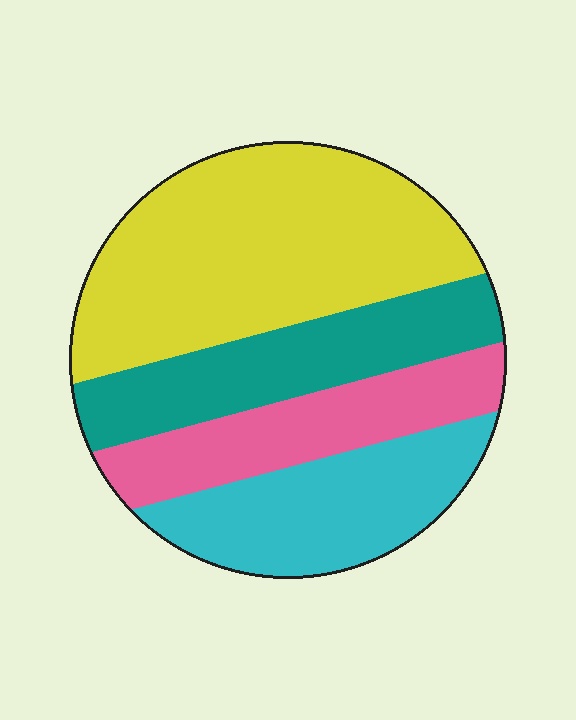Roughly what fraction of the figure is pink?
Pink covers roughly 20% of the figure.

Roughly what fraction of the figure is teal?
Teal takes up about one fifth (1/5) of the figure.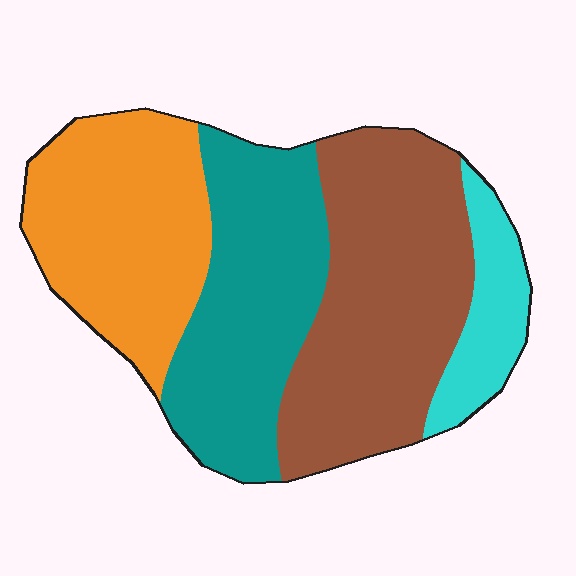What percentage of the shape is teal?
Teal takes up about one quarter (1/4) of the shape.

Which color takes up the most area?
Brown, at roughly 35%.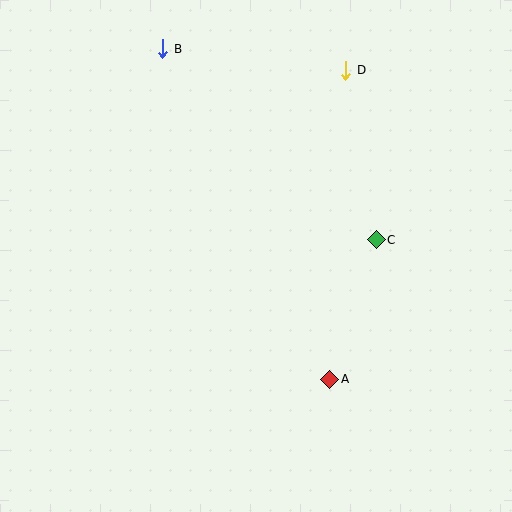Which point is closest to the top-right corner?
Point D is closest to the top-right corner.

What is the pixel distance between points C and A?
The distance between C and A is 147 pixels.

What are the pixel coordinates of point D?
Point D is at (346, 70).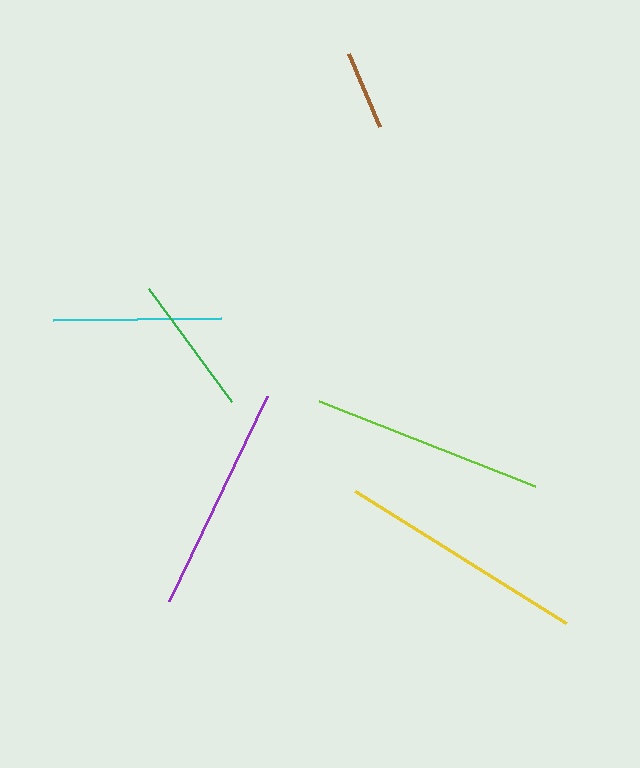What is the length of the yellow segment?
The yellow segment is approximately 249 pixels long.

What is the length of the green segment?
The green segment is approximately 140 pixels long.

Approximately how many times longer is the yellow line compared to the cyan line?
The yellow line is approximately 1.5 times the length of the cyan line.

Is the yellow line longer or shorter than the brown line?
The yellow line is longer than the brown line.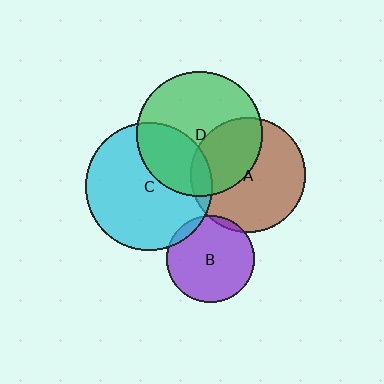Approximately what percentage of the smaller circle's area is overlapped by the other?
Approximately 10%.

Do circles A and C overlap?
Yes.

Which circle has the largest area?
Circle C (cyan).